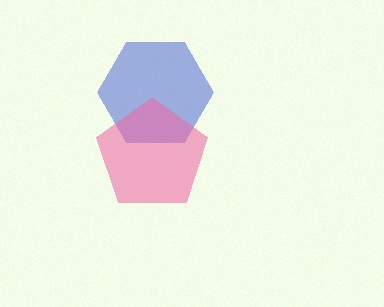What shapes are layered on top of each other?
The layered shapes are: a blue hexagon, a pink pentagon.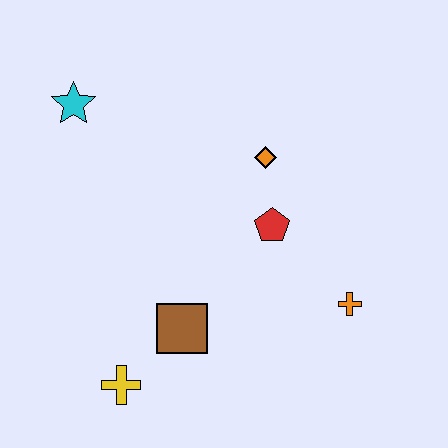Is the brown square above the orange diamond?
No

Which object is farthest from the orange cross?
The cyan star is farthest from the orange cross.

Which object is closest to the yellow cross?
The brown square is closest to the yellow cross.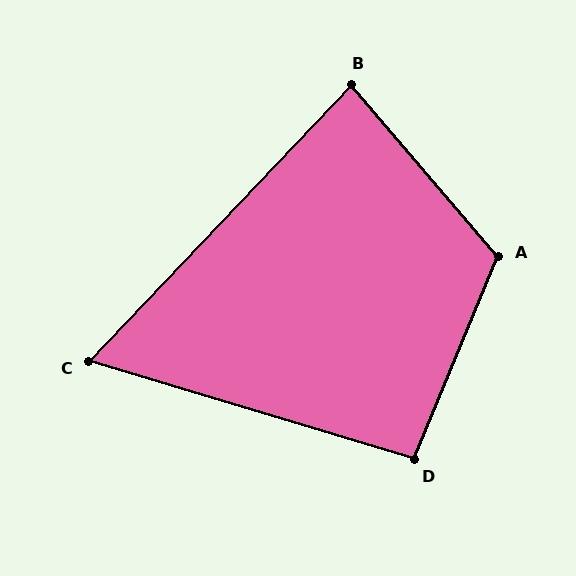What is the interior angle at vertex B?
Approximately 84 degrees (acute).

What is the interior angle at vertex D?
Approximately 96 degrees (obtuse).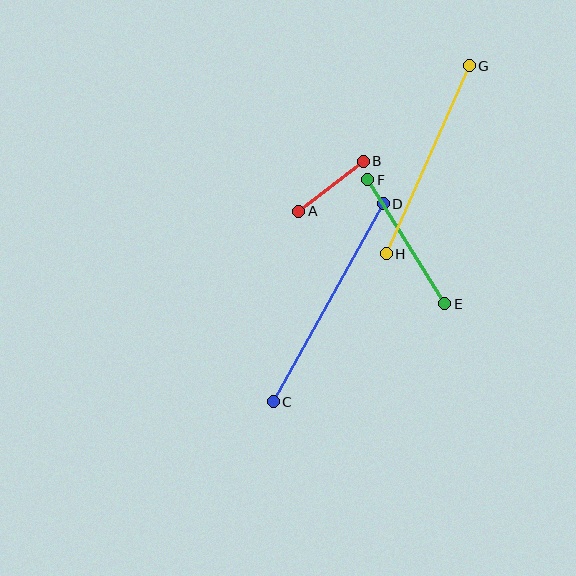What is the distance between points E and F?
The distance is approximately 146 pixels.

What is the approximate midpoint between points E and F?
The midpoint is at approximately (406, 242) pixels.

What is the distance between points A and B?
The distance is approximately 82 pixels.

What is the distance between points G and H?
The distance is approximately 205 pixels.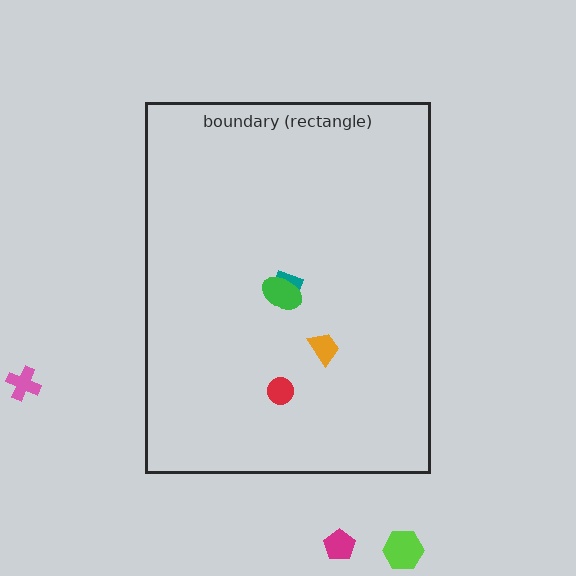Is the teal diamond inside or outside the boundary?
Inside.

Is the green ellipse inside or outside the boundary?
Inside.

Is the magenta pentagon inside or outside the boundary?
Outside.